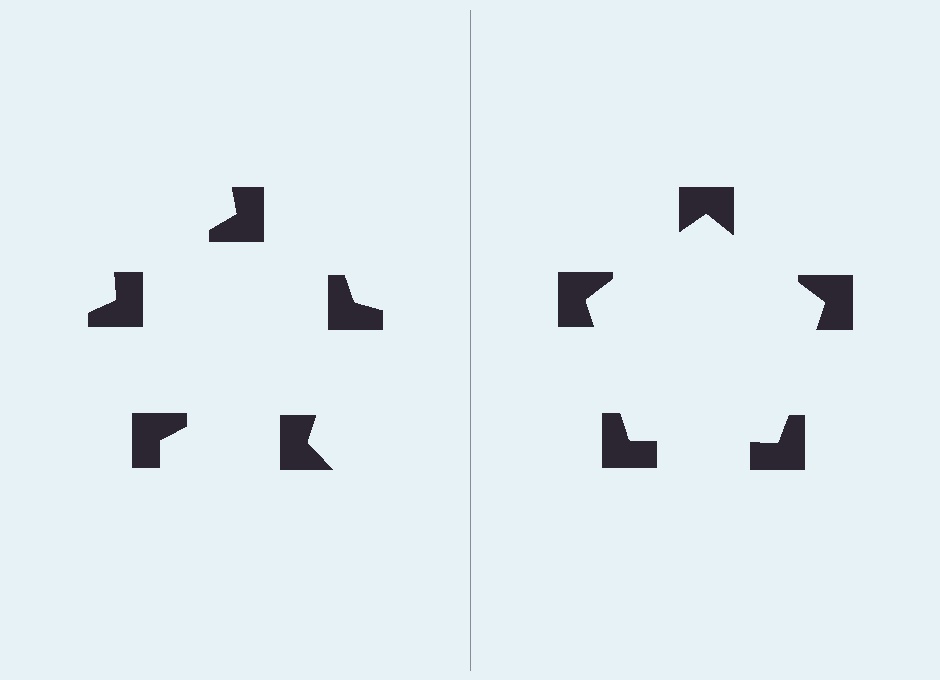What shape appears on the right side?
An illusory pentagon.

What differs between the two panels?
The notched squares are positioned identically on both sides; only the wedge orientations differ. On the right they align to a pentagon; on the left they are misaligned.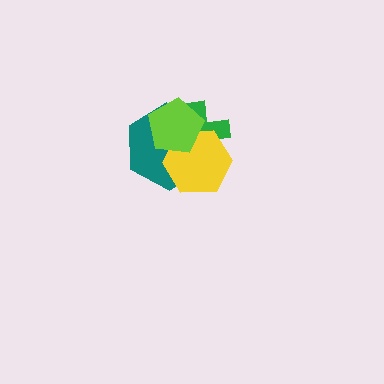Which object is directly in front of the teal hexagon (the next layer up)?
The green cross is directly in front of the teal hexagon.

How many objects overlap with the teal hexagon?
3 objects overlap with the teal hexagon.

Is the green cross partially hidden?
Yes, it is partially covered by another shape.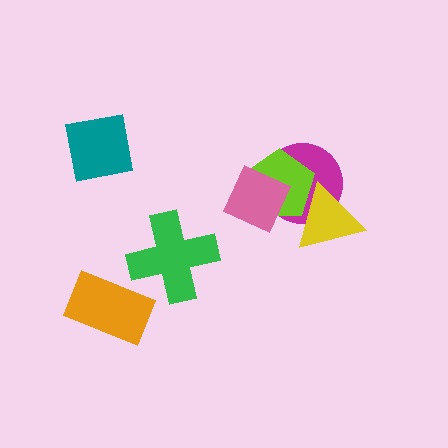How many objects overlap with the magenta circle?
3 objects overlap with the magenta circle.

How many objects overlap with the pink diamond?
2 objects overlap with the pink diamond.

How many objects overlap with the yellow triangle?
2 objects overlap with the yellow triangle.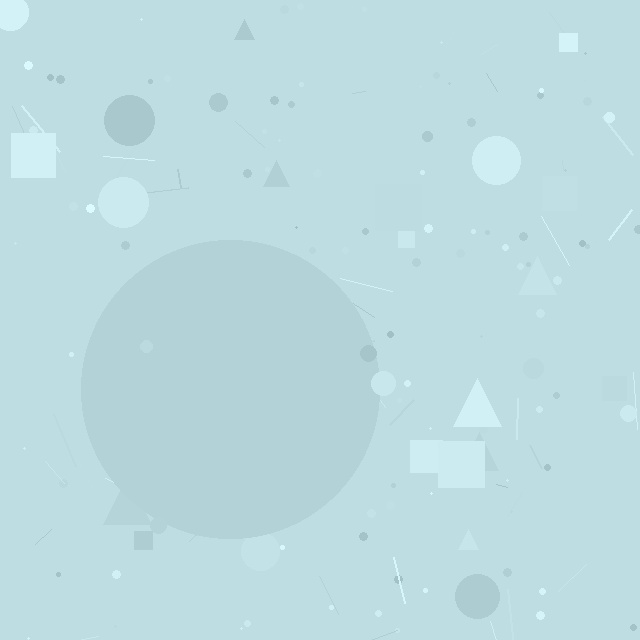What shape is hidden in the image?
A circle is hidden in the image.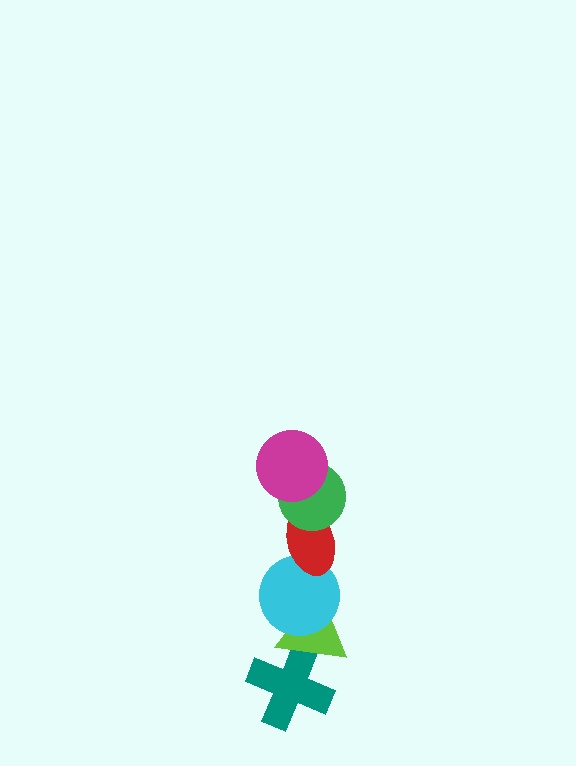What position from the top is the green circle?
The green circle is 2nd from the top.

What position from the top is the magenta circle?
The magenta circle is 1st from the top.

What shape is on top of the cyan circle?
The red ellipse is on top of the cyan circle.